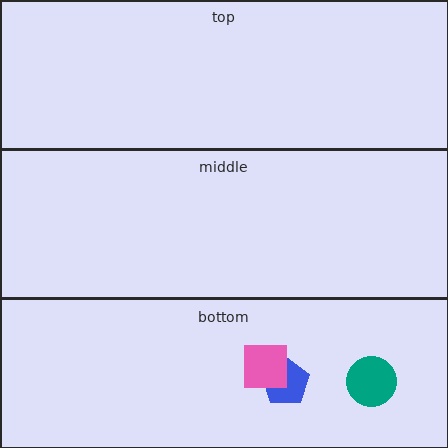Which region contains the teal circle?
The bottom region.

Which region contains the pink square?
The bottom region.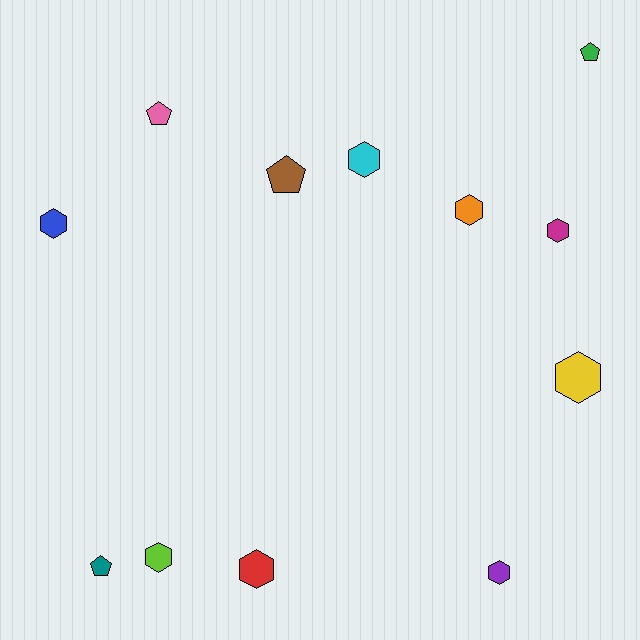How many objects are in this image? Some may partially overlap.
There are 12 objects.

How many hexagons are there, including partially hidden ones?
There are 8 hexagons.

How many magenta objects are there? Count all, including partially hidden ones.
There is 1 magenta object.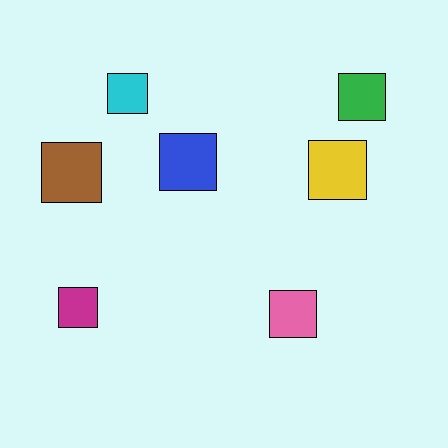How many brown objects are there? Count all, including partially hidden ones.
There is 1 brown object.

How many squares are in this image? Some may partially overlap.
There are 7 squares.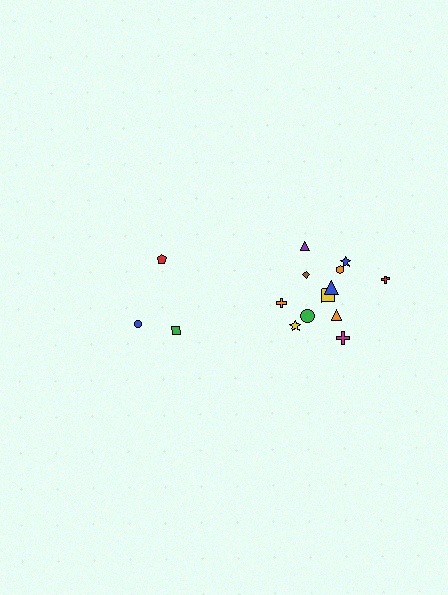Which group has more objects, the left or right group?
The right group.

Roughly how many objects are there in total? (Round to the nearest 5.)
Roughly 15 objects in total.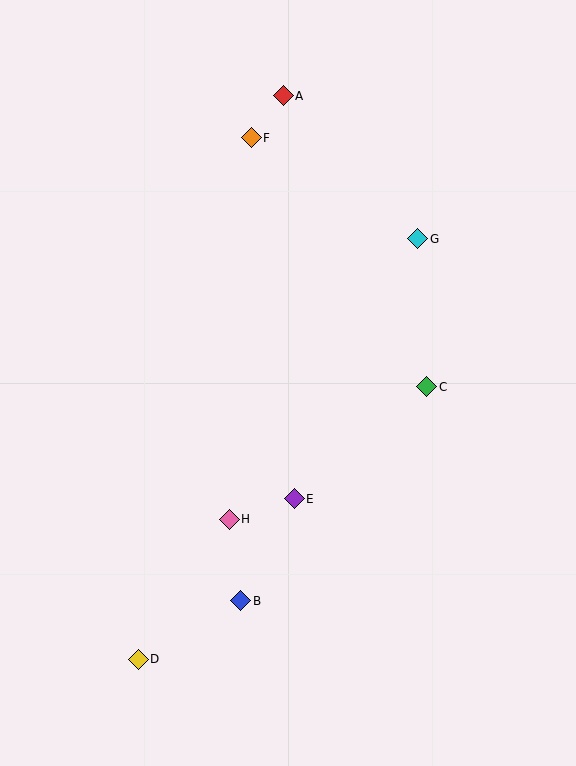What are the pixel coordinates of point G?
Point G is at (418, 239).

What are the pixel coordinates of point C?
Point C is at (427, 387).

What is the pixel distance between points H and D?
The distance between H and D is 167 pixels.